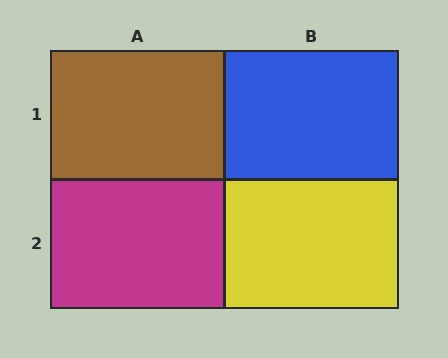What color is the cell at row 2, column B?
Yellow.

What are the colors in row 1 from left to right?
Brown, blue.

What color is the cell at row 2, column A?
Magenta.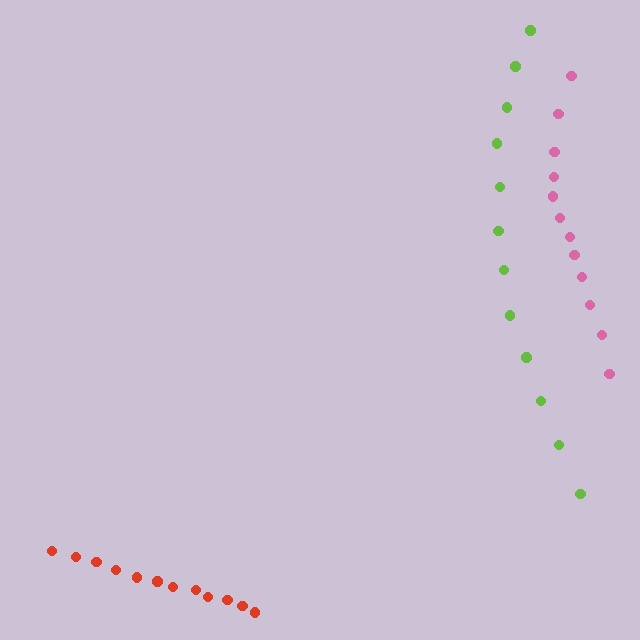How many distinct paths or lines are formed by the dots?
There are 3 distinct paths.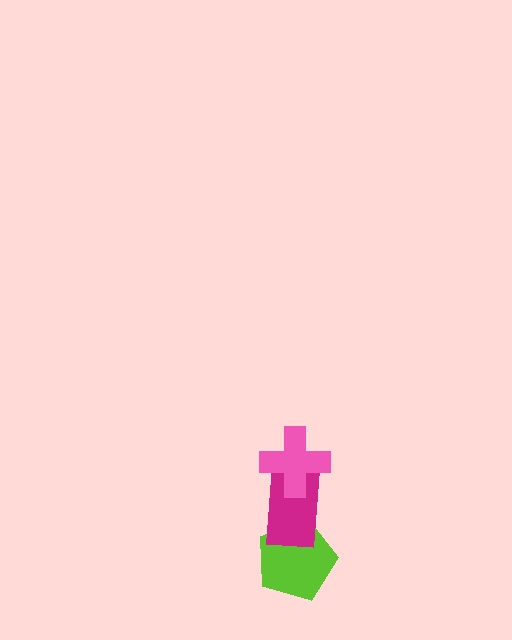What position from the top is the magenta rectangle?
The magenta rectangle is 2nd from the top.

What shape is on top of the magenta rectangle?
The pink cross is on top of the magenta rectangle.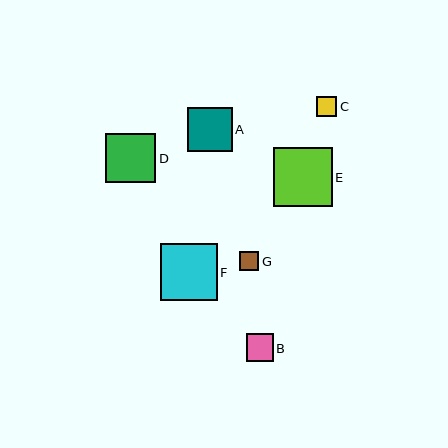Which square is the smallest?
Square G is the smallest with a size of approximately 19 pixels.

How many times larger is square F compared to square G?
Square F is approximately 2.9 times the size of square G.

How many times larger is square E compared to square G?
Square E is approximately 3.0 times the size of square G.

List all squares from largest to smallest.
From largest to smallest: E, F, D, A, B, C, G.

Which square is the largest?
Square E is the largest with a size of approximately 58 pixels.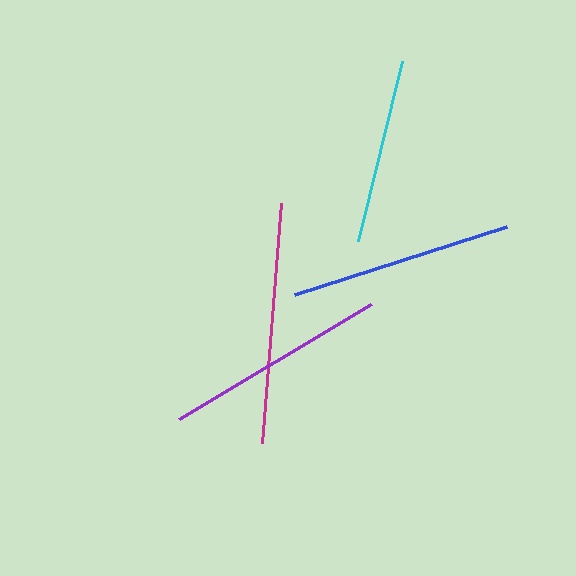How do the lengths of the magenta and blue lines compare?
The magenta and blue lines are approximately the same length.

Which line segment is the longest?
The magenta line is the longest at approximately 241 pixels.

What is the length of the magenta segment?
The magenta segment is approximately 241 pixels long.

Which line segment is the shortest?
The cyan line is the shortest at approximately 186 pixels.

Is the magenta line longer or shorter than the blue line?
The magenta line is longer than the blue line.